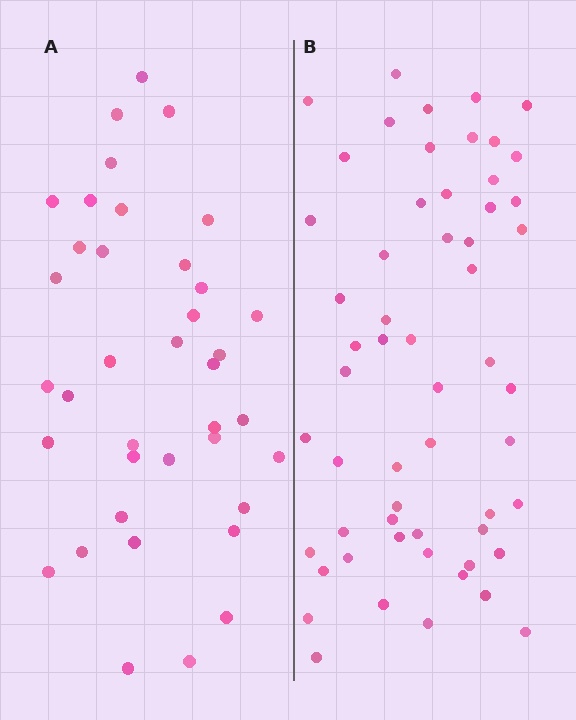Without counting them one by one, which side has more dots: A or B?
Region B (the right region) has more dots.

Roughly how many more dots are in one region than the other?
Region B has approximately 20 more dots than region A.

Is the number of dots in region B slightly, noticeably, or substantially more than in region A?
Region B has substantially more. The ratio is roughly 1.5 to 1.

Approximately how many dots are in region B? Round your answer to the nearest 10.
About 60 dots. (The exact count is 57, which rounds to 60.)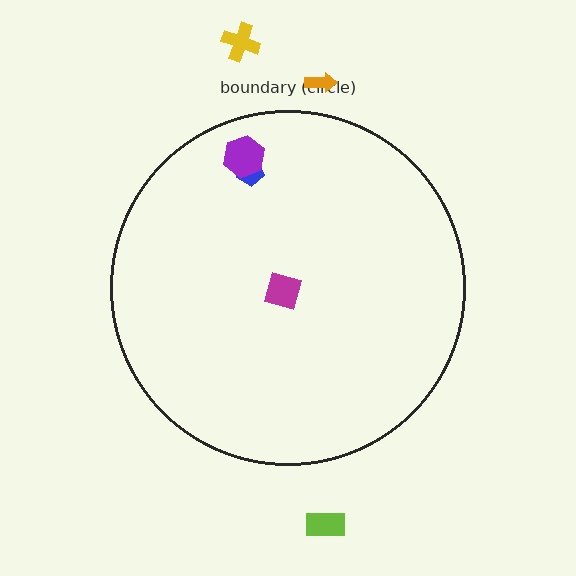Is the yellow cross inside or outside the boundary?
Outside.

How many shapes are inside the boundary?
3 inside, 3 outside.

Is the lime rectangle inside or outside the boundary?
Outside.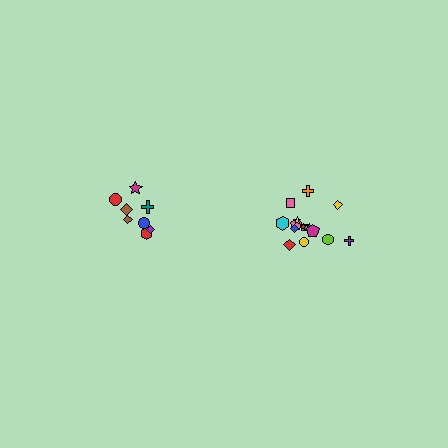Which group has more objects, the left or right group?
The right group.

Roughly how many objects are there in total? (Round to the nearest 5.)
Roughly 25 objects in total.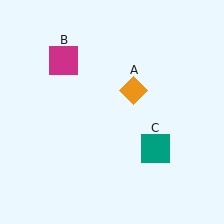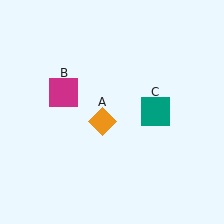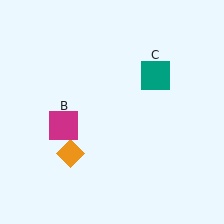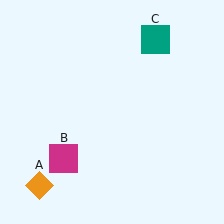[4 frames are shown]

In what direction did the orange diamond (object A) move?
The orange diamond (object A) moved down and to the left.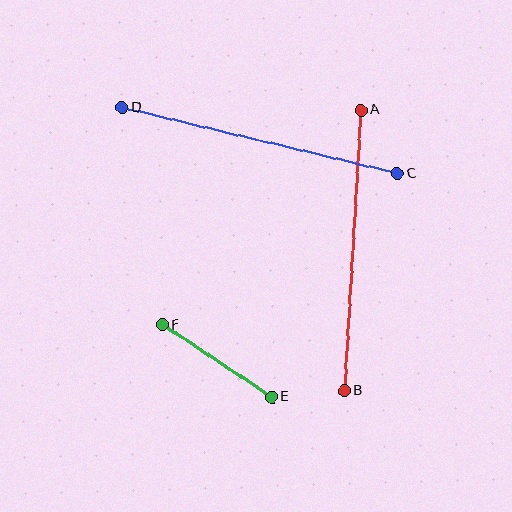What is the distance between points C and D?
The distance is approximately 283 pixels.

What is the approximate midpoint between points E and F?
The midpoint is at approximately (217, 361) pixels.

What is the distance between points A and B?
The distance is approximately 281 pixels.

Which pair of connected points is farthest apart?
Points C and D are farthest apart.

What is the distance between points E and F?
The distance is approximately 131 pixels.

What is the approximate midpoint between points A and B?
The midpoint is at approximately (353, 250) pixels.